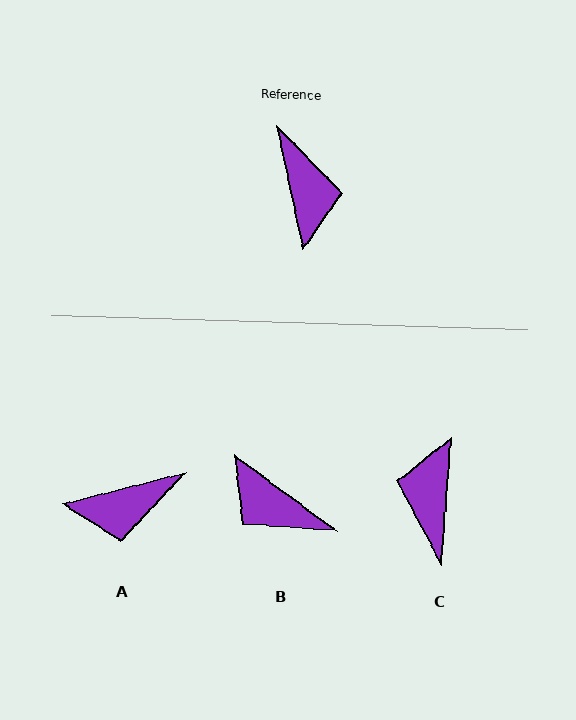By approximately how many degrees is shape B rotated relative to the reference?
Approximately 139 degrees clockwise.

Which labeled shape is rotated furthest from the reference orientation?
C, about 163 degrees away.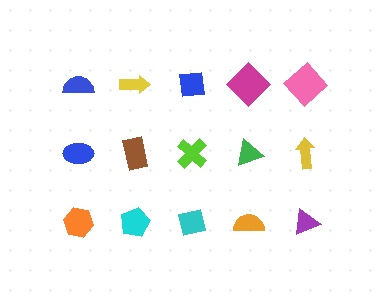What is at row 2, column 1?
A blue ellipse.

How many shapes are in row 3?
5 shapes.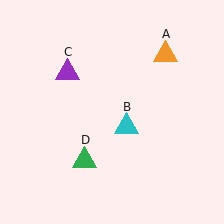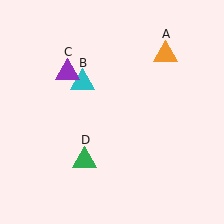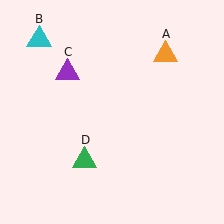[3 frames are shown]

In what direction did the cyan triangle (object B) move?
The cyan triangle (object B) moved up and to the left.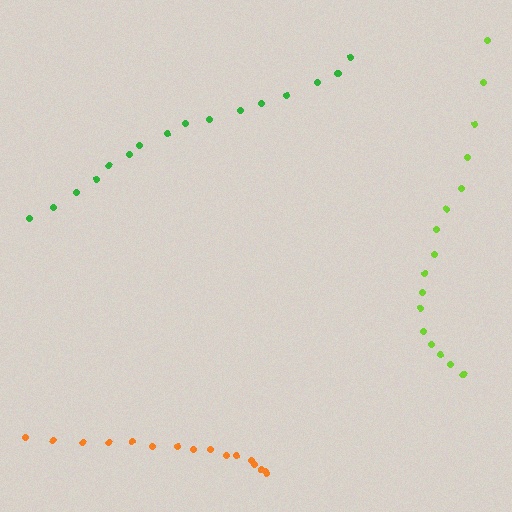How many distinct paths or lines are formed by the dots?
There are 3 distinct paths.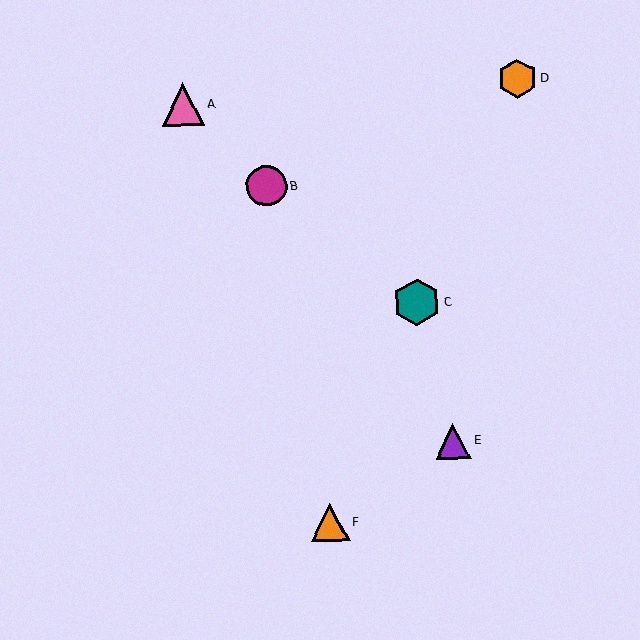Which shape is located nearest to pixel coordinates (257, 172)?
The magenta circle (labeled B) at (267, 186) is nearest to that location.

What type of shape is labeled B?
Shape B is a magenta circle.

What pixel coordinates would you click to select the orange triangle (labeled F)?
Click at (330, 522) to select the orange triangle F.